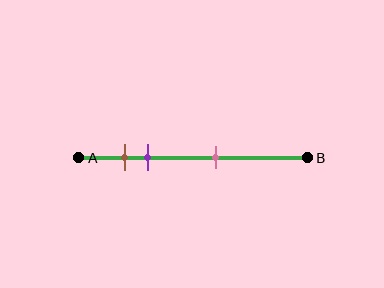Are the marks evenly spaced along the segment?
No, the marks are not evenly spaced.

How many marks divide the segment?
There are 3 marks dividing the segment.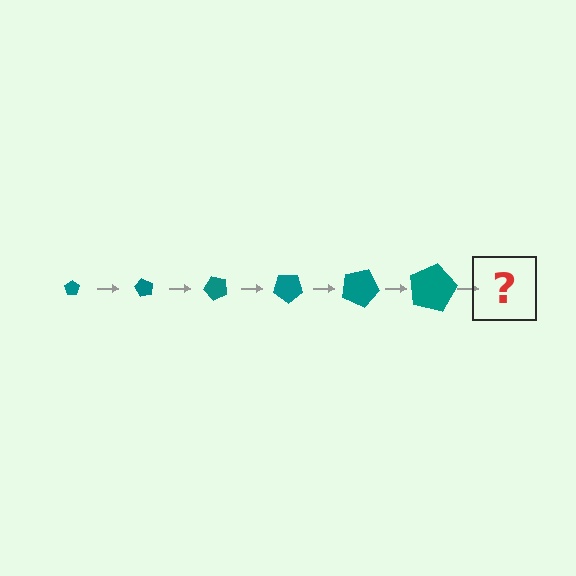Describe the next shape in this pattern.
It should be a pentagon, larger than the previous one and rotated 360 degrees from the start.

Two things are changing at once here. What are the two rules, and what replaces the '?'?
The two rules are that the pentagon grows larger each step and it rotates 60 degrees each step. The '?' should be a pentagon, larger than the previous one and rotated 360 degrees from the start.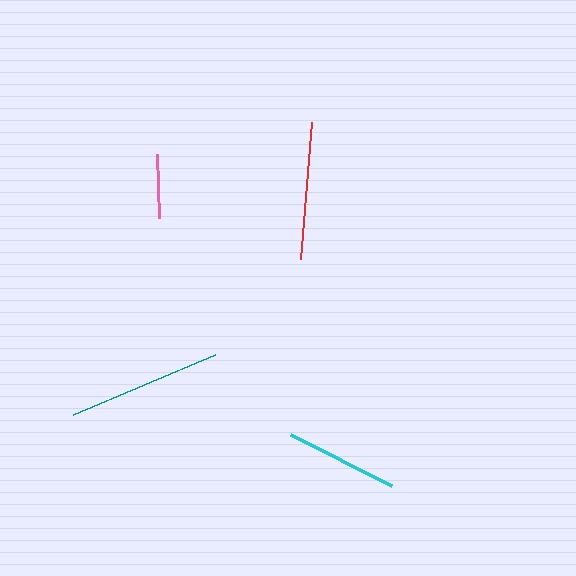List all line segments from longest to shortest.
From longest to shortest: teal, red, cyan, pink.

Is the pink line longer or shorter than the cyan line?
The cyan line is longer than the pink line.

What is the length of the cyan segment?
The cyan segment is approximately 113 pixels long.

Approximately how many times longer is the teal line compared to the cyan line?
The teal line is approximately 1.4 times the length of the cyan line.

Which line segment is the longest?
The teal line is the longest at approximately 155 pixels.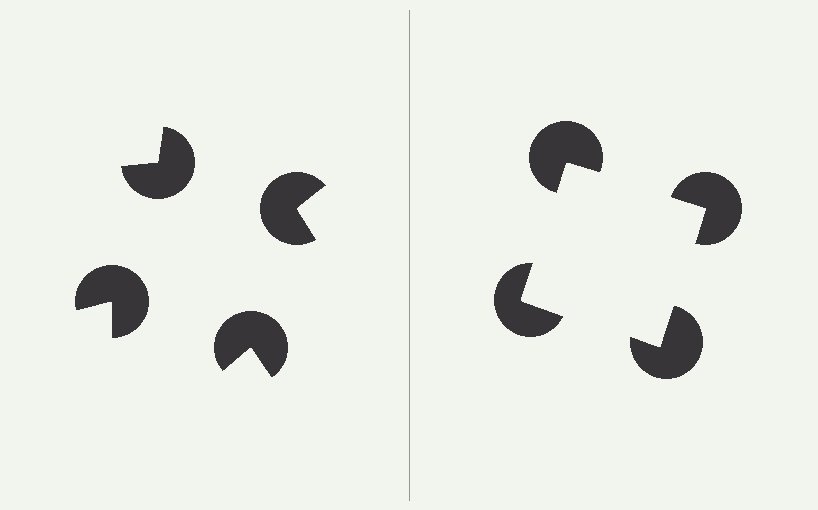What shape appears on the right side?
An illusory square.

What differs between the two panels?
The pac-man discs are positioned identically on both sides; only the wedge orientations differ. On the right they align to a square; on the left they are misaligned.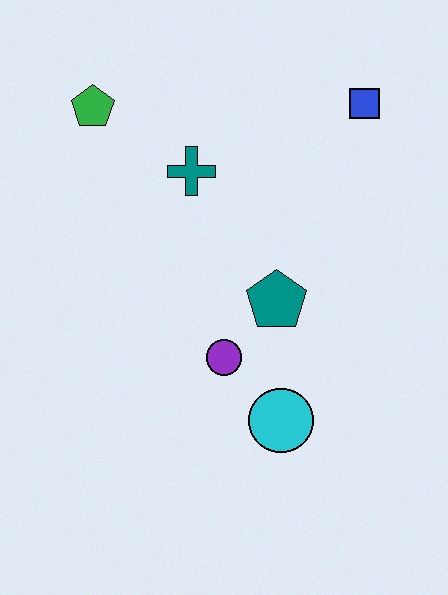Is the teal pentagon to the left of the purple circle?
No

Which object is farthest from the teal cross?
The cyan circle is farthest from the teal cross.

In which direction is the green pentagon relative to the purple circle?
The green pentagon is above the purple circle.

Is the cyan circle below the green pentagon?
Yes